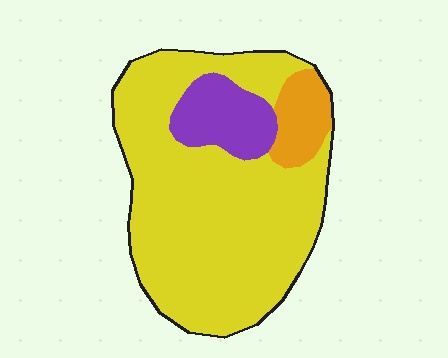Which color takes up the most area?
Yellow, at roughly 80%.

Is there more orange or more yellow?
Yellow.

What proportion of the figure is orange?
Orange covers 9% of the figure.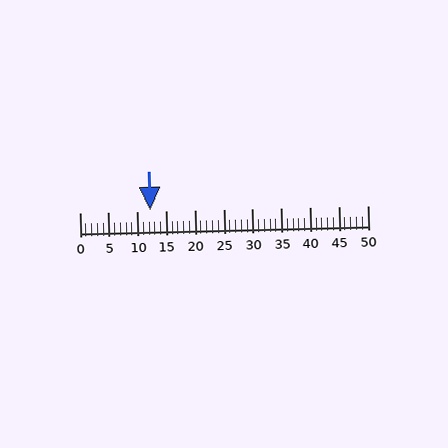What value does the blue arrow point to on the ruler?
The blue arrow points to approximately 12.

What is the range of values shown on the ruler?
The ruler shows values from 0 to 50.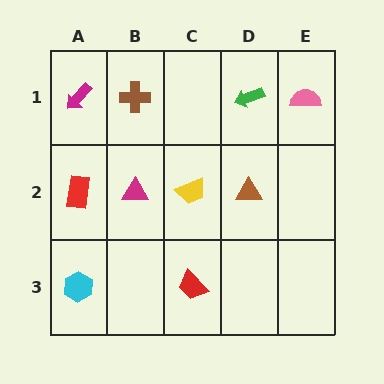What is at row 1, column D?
A green arrow.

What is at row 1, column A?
A magenta arrow.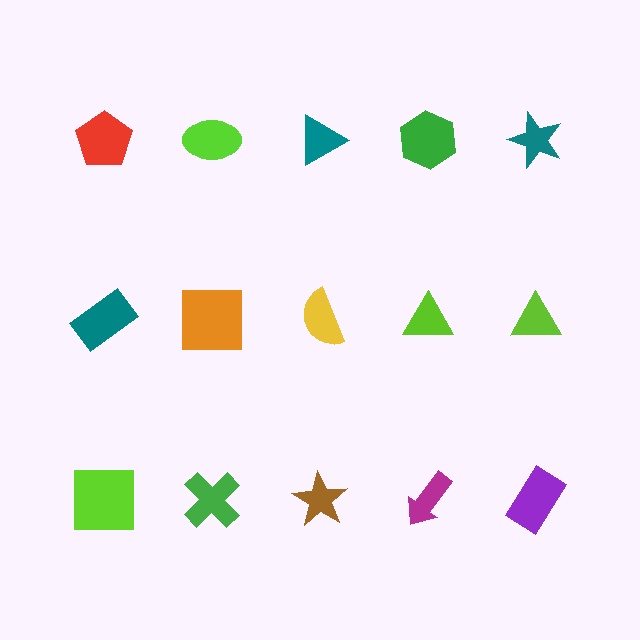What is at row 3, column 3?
A brown star.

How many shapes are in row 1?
5 shapes.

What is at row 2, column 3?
A yellow semicircle.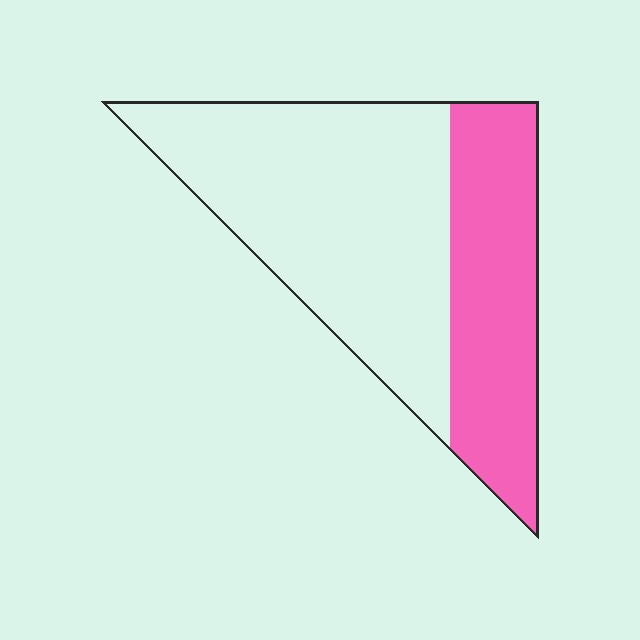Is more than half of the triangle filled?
No.